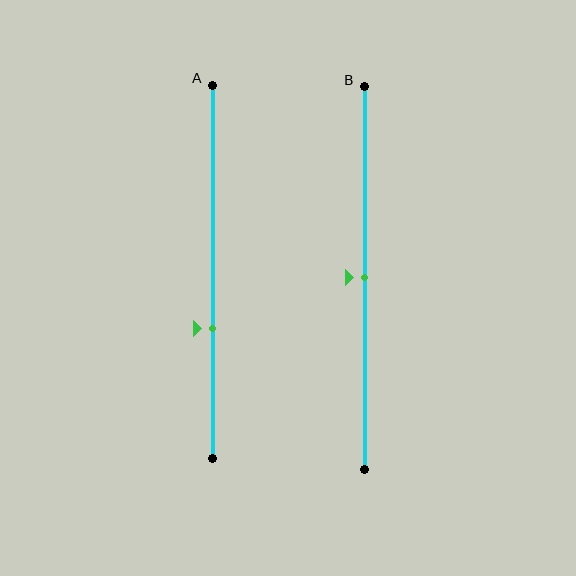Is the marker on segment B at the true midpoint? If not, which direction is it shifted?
Yes, the marker on segment B is at the true midpoint.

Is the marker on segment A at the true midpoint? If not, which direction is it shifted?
No, the marker on segment A is shifted downward by about 15% of the segment length.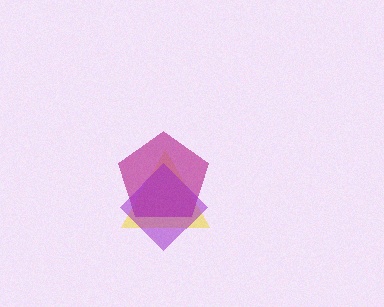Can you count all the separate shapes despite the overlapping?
Yes, there are 3 separate shapes.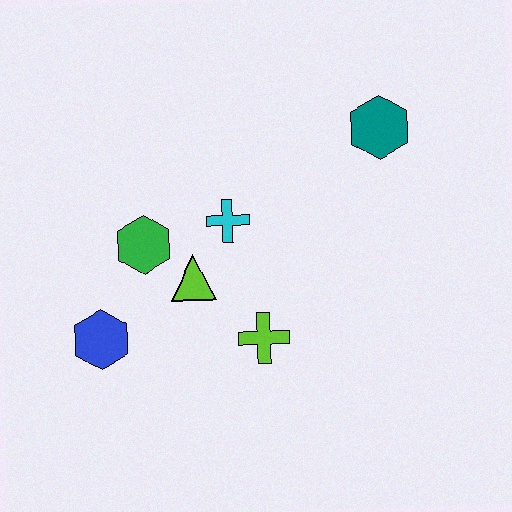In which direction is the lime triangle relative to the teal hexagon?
The lime triangle is to the left of the teal hexagon.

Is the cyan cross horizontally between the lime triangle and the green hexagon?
No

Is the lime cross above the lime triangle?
No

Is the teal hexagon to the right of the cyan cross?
Yes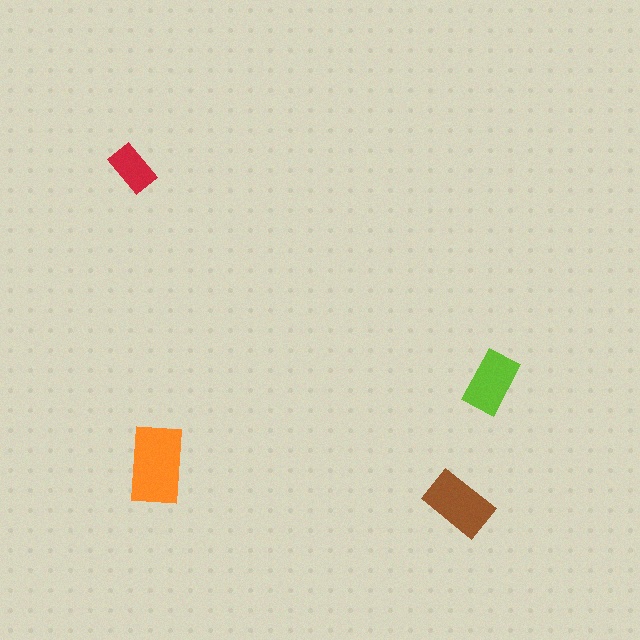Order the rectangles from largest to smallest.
the orange one, the brown one, the lime one, the red one.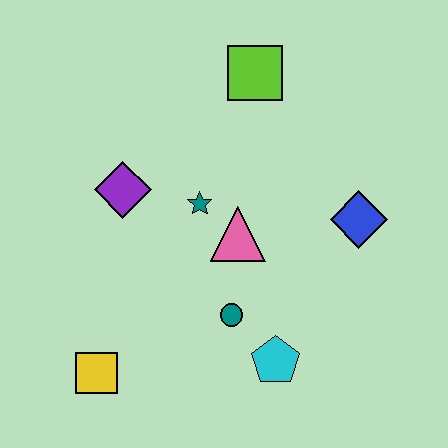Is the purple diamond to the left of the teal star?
Yes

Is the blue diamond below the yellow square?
No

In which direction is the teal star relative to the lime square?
The teal star is below the lime square.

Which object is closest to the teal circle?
The cyan pentagon is closest to the teal circle.